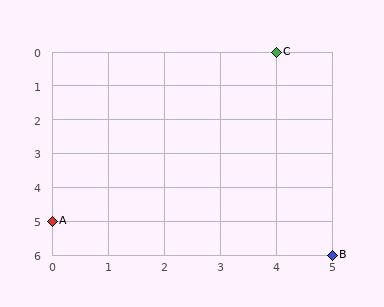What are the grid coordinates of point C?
Point C is at grid coordinates (4, 0).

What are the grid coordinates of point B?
Point B is at grid coordinates (5, 6).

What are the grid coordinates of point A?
Point A is at grid coordinates (0, 5).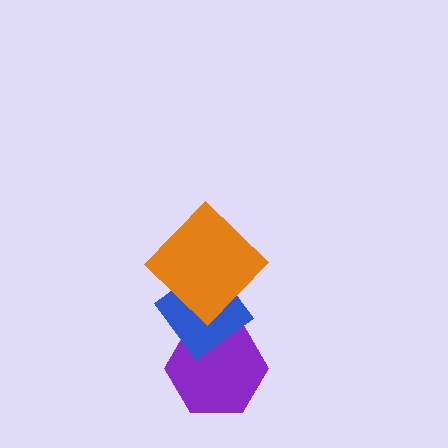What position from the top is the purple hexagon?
The purple hexagon is 3rd from the top.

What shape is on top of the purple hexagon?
The blue diamond is on top of the purple hexagon.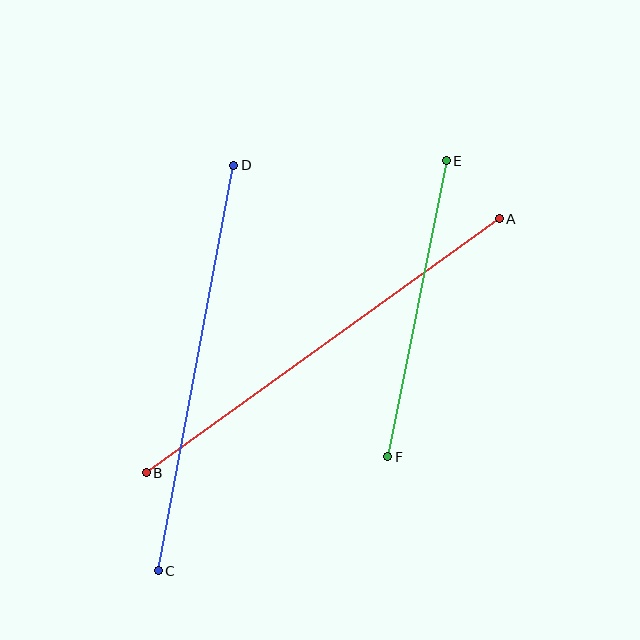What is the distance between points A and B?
The distance is approximately 435 pixels.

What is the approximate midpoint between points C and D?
The midpoint is at approximately (196, 368) pixels.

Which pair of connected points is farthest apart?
Points A and B are farthest apart.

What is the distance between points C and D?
The distance is approximately 412 pixels.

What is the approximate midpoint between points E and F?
The midpoint is at approximately (417, 309) pixels.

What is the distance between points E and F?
The distance is approximately 302 pixels.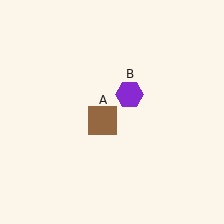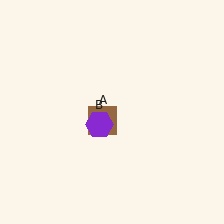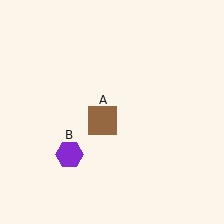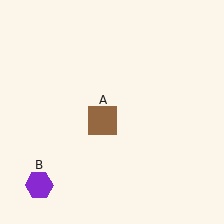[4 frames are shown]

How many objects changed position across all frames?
1 object changed position: purple hexagon (object B).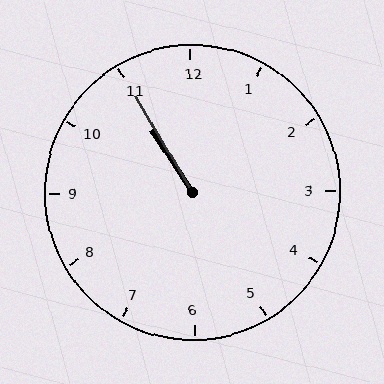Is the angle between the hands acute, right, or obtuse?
It is acute.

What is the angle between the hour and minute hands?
Approximately 2 degrees.